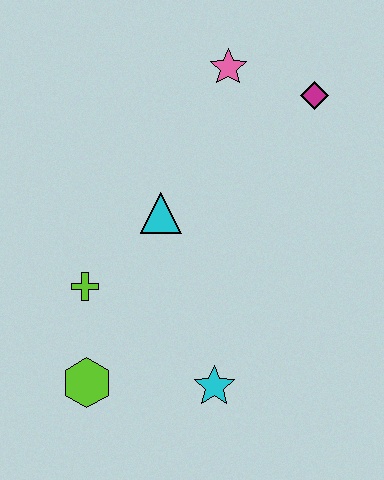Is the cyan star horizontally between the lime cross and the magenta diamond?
Yes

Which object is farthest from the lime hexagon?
The magenta diamond is farthest from the lime hexagon.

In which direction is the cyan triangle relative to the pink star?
The cyan triangle is below the pink star.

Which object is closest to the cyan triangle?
The lime cross is closest to the cyan triangle.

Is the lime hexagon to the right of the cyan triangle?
No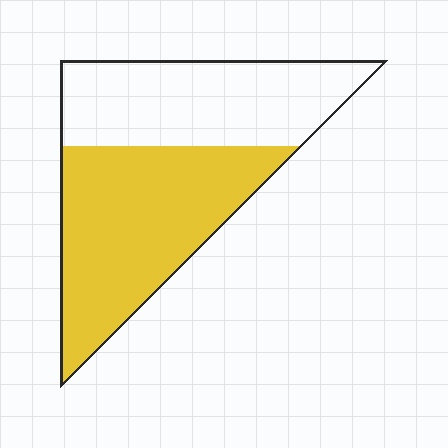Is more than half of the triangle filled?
Yes.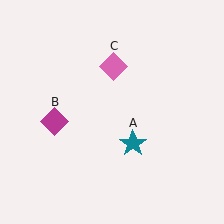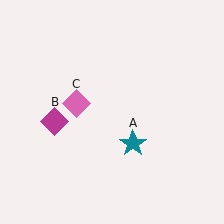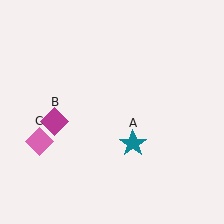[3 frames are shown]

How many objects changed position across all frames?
1 object changed position: pink diamond (object C).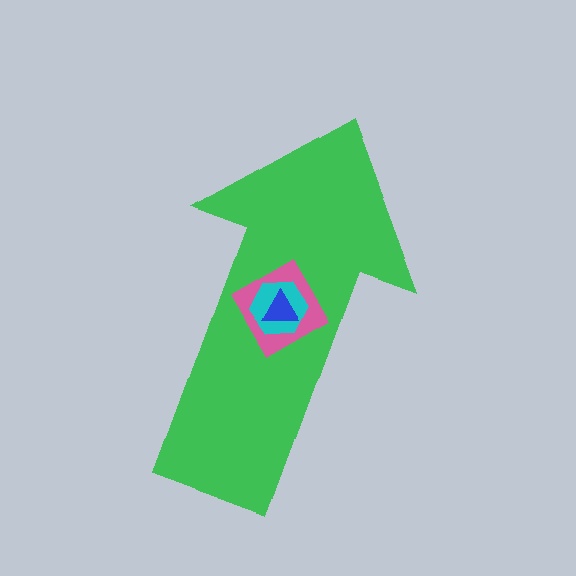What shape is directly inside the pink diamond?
The cyan hexagon.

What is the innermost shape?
The blue triangle.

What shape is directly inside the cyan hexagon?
The blue triangle.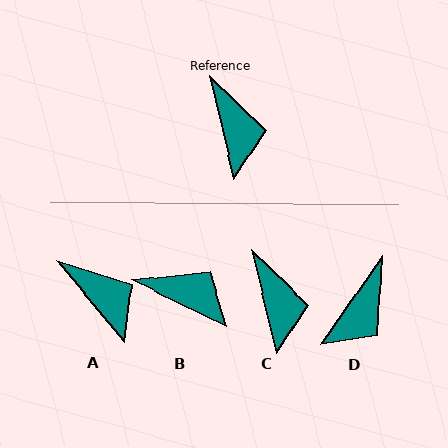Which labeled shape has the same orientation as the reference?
C.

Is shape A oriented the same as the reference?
No, it is off by about 26 degrees.